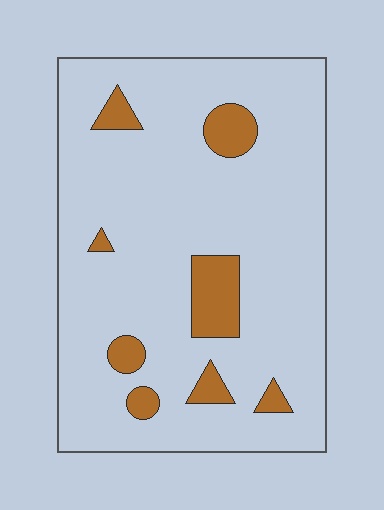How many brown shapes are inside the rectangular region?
8.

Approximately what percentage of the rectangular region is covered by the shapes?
Approximately 10%.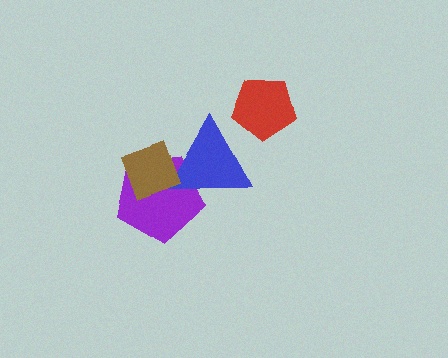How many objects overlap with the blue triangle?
2 objects overlap with the blue triangle.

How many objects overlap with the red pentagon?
0 objects overlap with the red pentagon.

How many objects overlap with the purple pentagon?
2 objects overlap with the purple pentagon.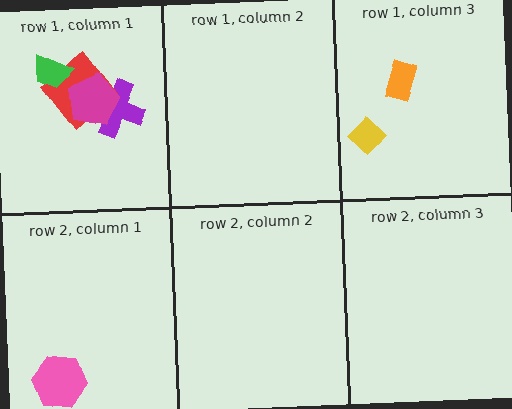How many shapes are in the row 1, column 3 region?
2.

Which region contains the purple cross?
The row 1, column 1 region.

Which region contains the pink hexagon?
The row 2, column 1 region.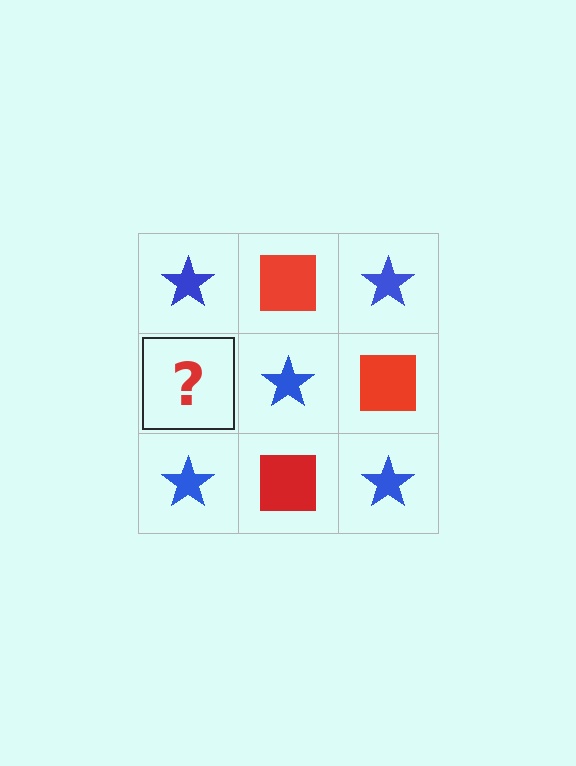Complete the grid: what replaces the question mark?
The question mark should be replaced with a red square.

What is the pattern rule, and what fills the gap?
The rule is that it alternates blue star and red square in a checkerboard pattern. The gap should be filled with a red square.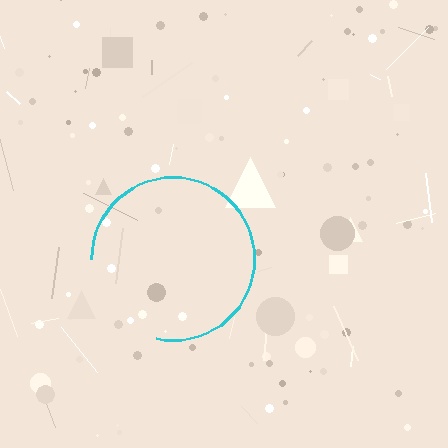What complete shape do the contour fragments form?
The contour fragments form a circle.